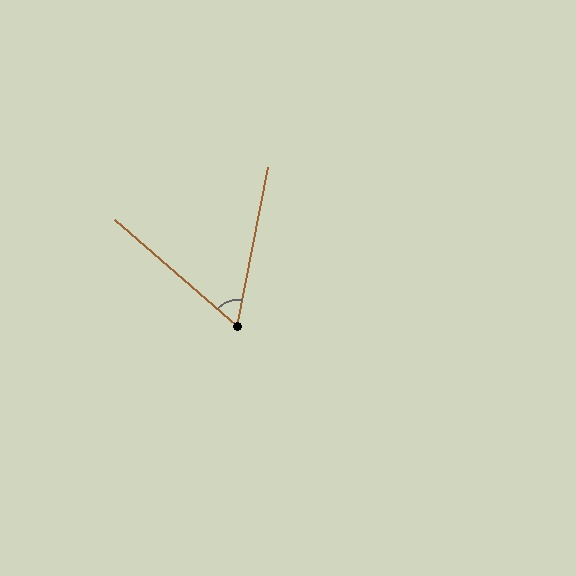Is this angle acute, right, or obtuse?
It is acute.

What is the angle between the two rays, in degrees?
Approximately 60 degrees.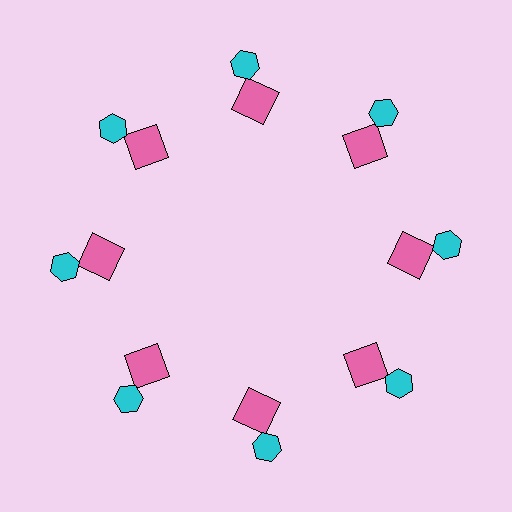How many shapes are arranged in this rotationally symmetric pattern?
There are 16 shapes, arranged in 8 groups of 2.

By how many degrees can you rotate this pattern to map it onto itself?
The pattern maps onto itself every 45 degrees of rotation.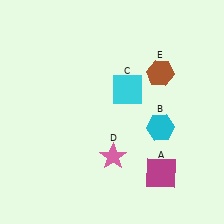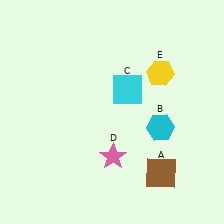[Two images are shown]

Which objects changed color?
A changed from magenta to brown. E changed from brown to yellow.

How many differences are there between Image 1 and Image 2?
There are 2 differences between the two images.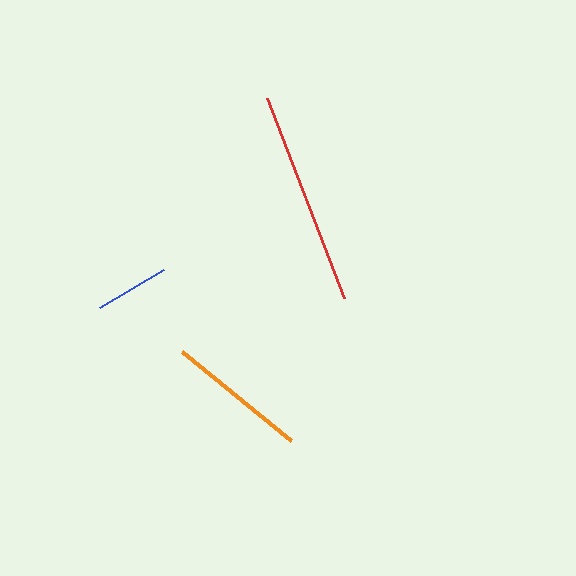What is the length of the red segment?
The red segment is approximately 214 pixels long.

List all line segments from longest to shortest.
From longest to shortest: red, orange, blue.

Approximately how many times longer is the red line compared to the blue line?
The red line is approximately 2.9 times the length of the blue line.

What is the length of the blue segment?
The blue segment is approximately 75 pixels long.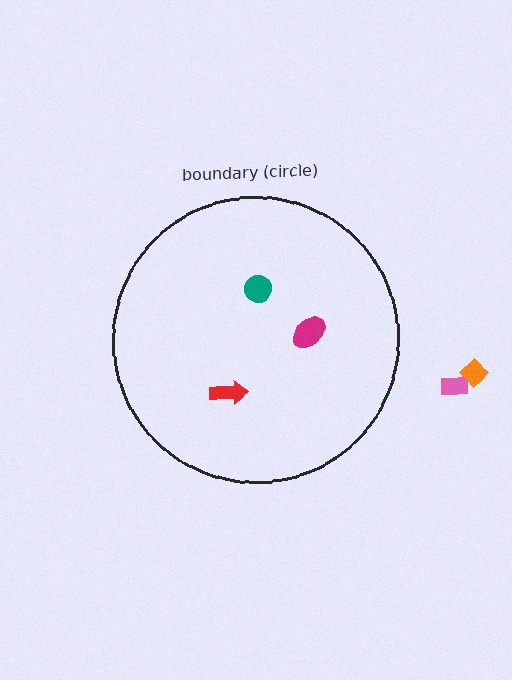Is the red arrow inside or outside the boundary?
Inside.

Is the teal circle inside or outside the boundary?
Inside.